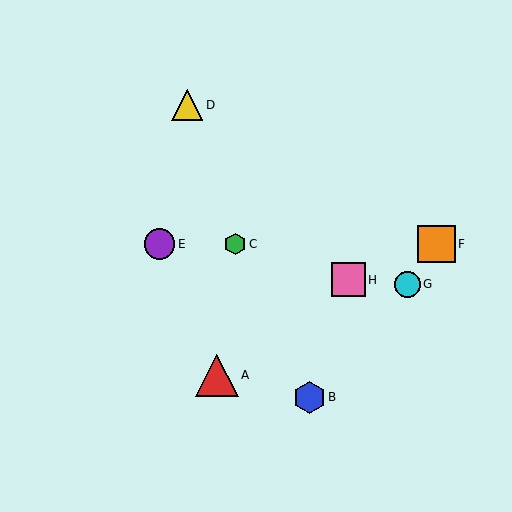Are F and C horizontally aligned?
Yes, both are at y≈244.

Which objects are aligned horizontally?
Objects C, E, F are aligned horizontally.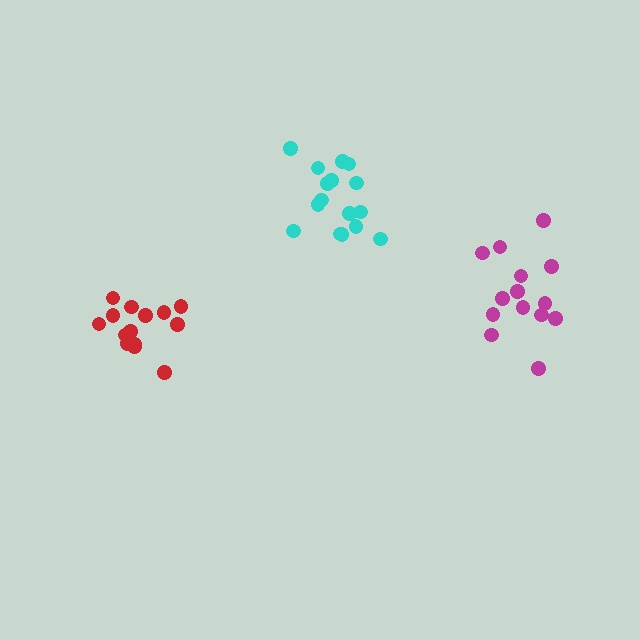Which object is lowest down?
The red cluster is bottommost.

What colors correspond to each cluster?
The clusters are colored: red, magenta, cyan.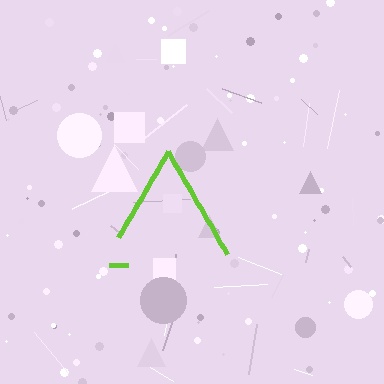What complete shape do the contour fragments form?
The contour fragments form a triangle.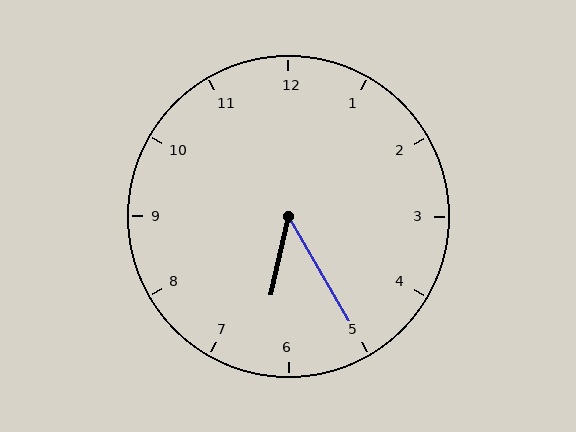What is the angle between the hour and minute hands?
Approximately 42 degrees.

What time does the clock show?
6:25.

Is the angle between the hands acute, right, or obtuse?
It is acute.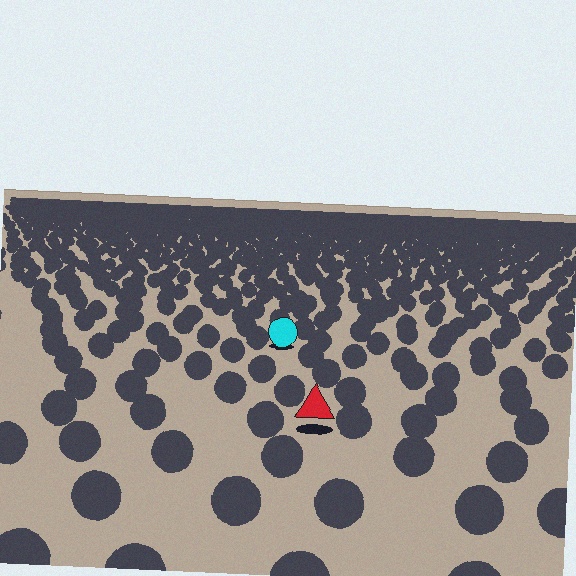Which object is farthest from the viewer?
The cyan circle is farthest from the viewer. It appears smaller and the ground texture around it is denser.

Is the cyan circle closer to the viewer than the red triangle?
No. The red triangle is closer — you can tell from the texture gradient: the ground texture is coarser near it.